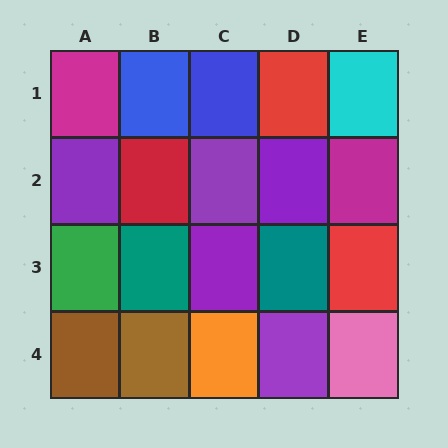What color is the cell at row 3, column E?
Red.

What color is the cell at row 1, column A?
Magenta.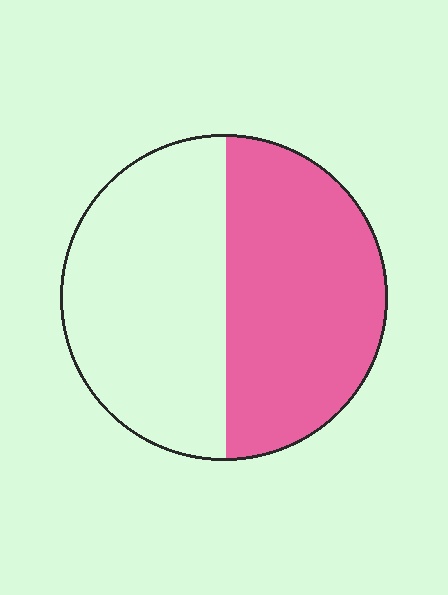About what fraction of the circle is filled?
About one half (1/2).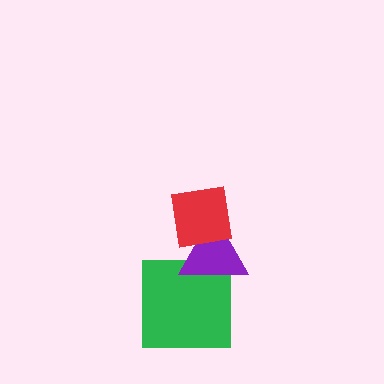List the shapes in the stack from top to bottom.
From top to bottom: the red square, the purple triangle, the green square.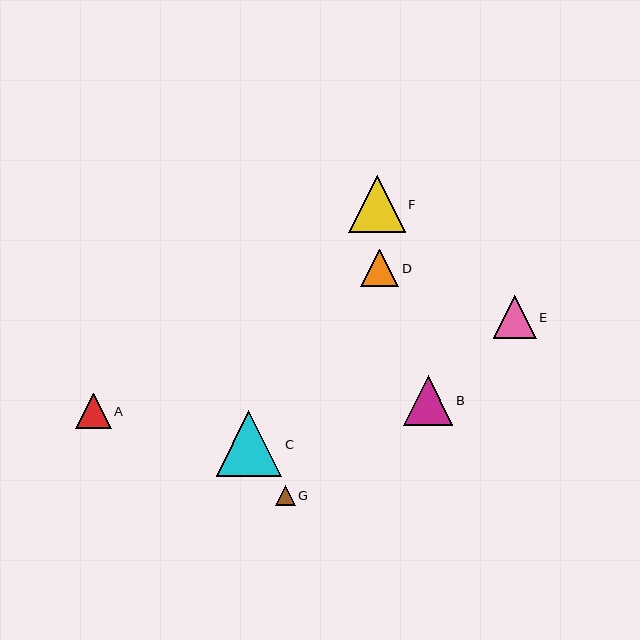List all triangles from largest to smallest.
From largest to smallest: C, F, B, E, D, A, G.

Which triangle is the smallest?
Triangle G is the smallest with a size of approximately 20 pixels.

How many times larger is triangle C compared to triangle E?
Triangle C is approximately 1.5 times the size of triangle E.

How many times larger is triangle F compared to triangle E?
Triangle F is approximately 1.3 times the size of triangle E.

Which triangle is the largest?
Triangle C is the largest with a size of approximately 66 pixels.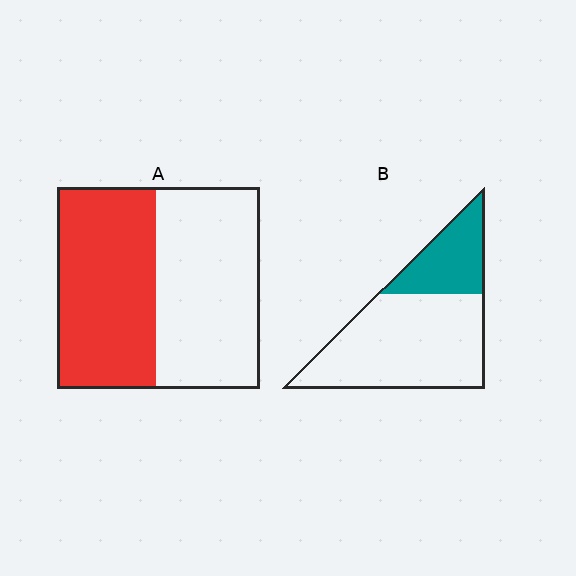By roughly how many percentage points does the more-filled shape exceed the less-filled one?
By roughly 20 percentage points (A over B).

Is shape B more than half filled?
No.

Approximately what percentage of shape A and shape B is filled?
A is approximately 50% and B is approximately 30%.